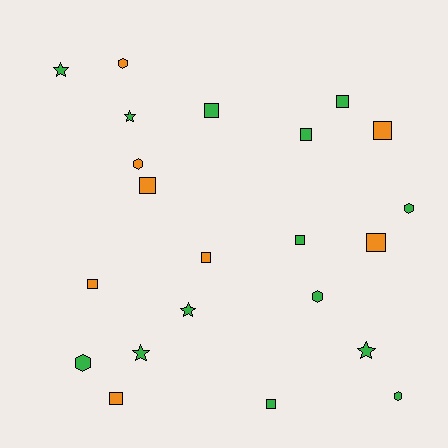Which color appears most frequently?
Green, with 14 objects.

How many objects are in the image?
There are 22 objects.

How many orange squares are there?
There are 6 orange squares.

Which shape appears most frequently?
Square, with 11 objects.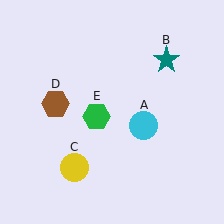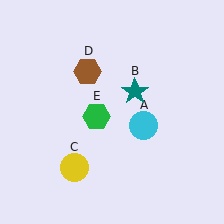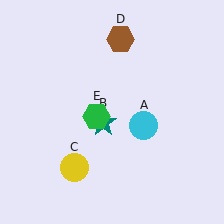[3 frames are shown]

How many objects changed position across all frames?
2 objects changed position: teal star (object B), brown hexagon (object D).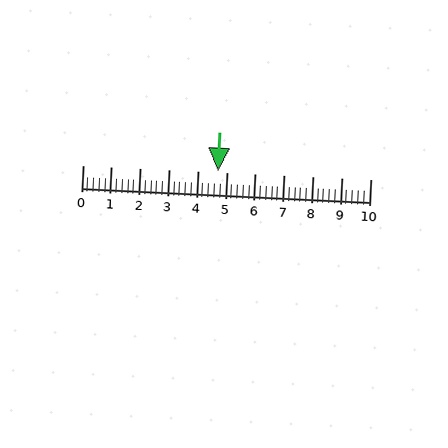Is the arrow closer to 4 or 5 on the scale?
The arrow is closer to 5.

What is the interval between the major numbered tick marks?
The major tick marks are spaced 1 units apart.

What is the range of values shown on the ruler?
The ruler shows values from 0 to 10.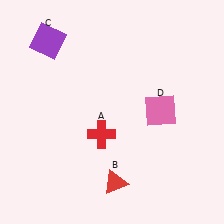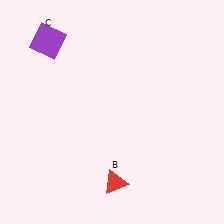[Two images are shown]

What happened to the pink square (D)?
The pink square (D) was removed in Image 2. It was in the top-right area of Image 1.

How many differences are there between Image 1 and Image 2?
There are 2 differences between the two images.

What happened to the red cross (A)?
The red cross (A) was removed in Image 2. It was in the bottom-left area of Image 1.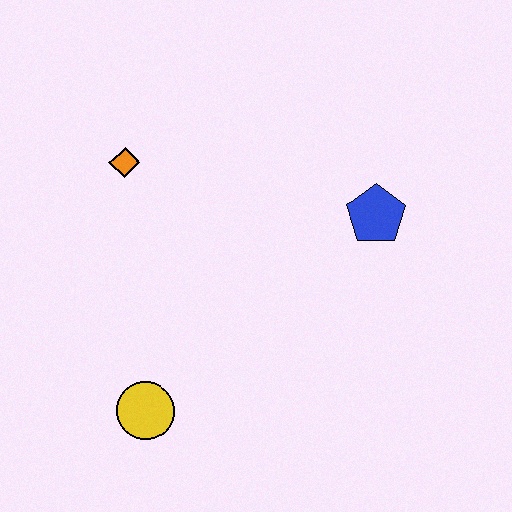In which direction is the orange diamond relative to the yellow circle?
The orange diamond is above the yellow circle.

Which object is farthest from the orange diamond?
The blue pentagon is farthest from the orange diamond.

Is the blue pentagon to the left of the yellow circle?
No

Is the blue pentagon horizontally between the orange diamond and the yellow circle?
No